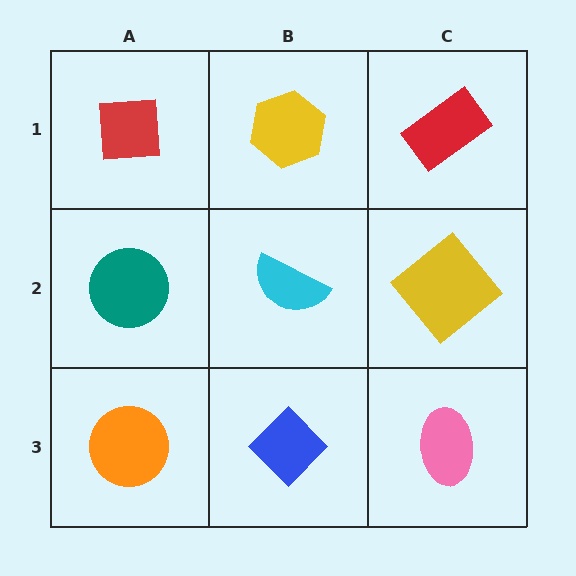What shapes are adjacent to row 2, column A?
A red square (row 1, column A), an orange circle (row 3, column A), a cyan semicircle (row 2, column B).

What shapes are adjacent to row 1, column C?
A yellow diamond (row 2, column C), a yellow hexagon (row 1, column B).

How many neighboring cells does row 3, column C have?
2.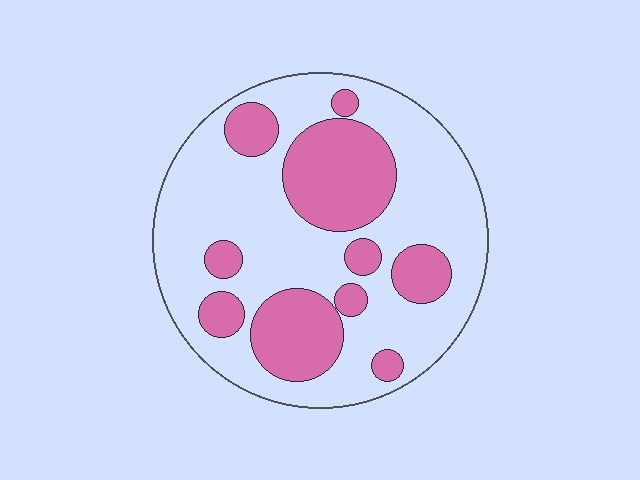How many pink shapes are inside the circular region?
10.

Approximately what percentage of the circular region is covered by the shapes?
Approximately 30%.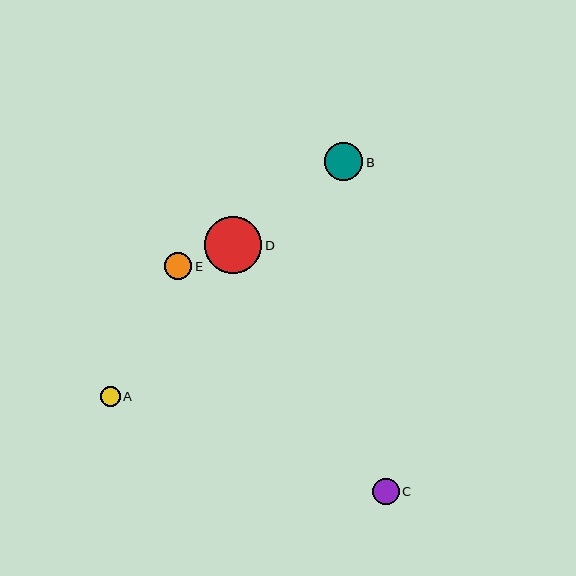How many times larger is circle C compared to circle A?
Circle C is approximately 1.3 times the size of circle A.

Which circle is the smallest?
Circle A is the smallest with a size of approximately 20 pixels.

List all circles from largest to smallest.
From largest to smallest: D, B, E, C, A.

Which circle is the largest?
Circle D is the largest with a size of approximately 57 pixels.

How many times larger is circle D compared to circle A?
Circle D is approximately 2.8 times the size of circle A.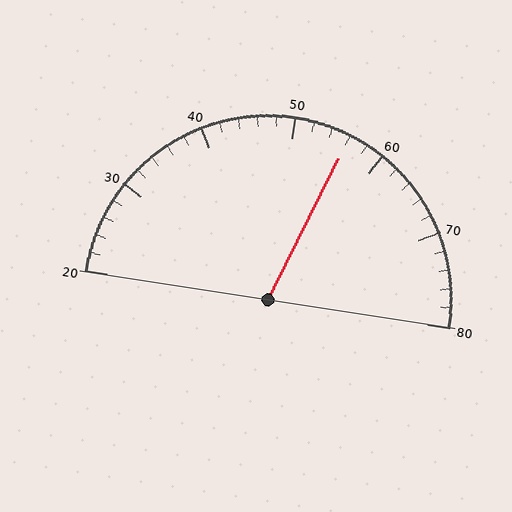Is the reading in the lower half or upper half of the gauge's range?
The reading is in the upper half of the range (20 to 80).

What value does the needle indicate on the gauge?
The needle indicates approximately 56.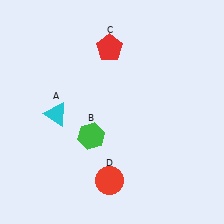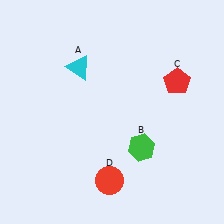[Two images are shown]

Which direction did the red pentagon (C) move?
The red pentagon (C) moved right.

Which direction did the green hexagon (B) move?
The green hexagon (B) moved right.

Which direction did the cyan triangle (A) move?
The cyan triangle (A) moved up.